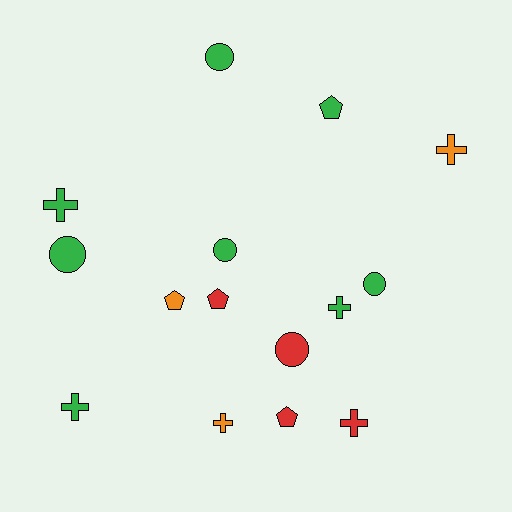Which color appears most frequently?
Green, with 8 objects.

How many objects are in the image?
There are 15 objects.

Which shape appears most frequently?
Cross, with 6 objects.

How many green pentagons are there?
There is 1 green pentagon.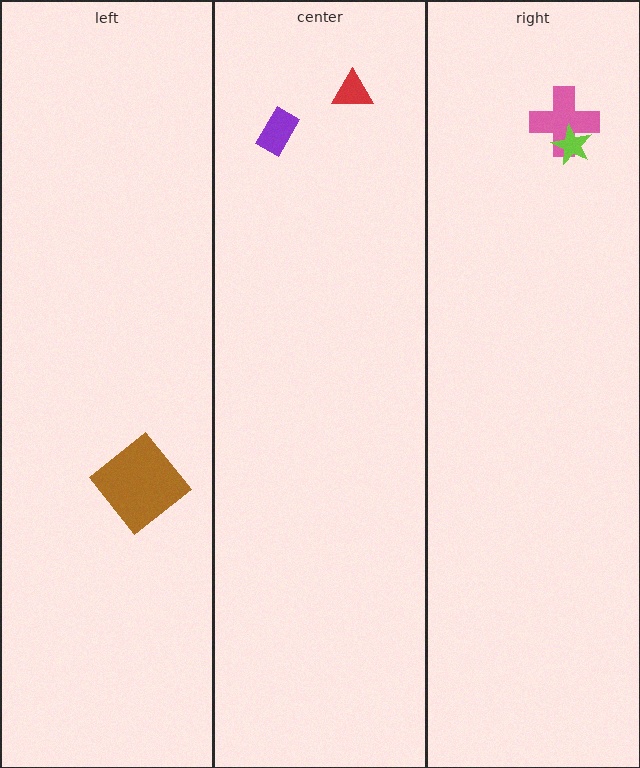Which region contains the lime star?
The right region.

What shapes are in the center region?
The red triangle, the purple rectangle.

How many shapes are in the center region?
2.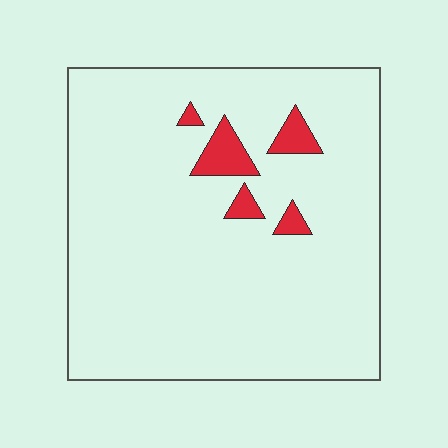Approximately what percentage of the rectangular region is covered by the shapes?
Approximately 5%.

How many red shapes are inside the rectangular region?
5.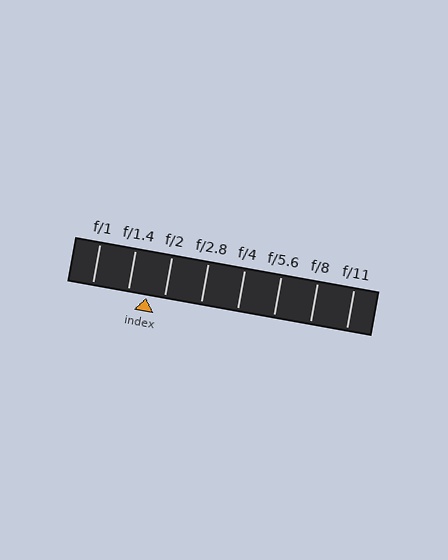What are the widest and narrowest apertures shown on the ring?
The widest aperture shown is f/1 and the narrowest is f/11.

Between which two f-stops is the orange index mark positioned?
The index mark is between f/1.4 and f/2.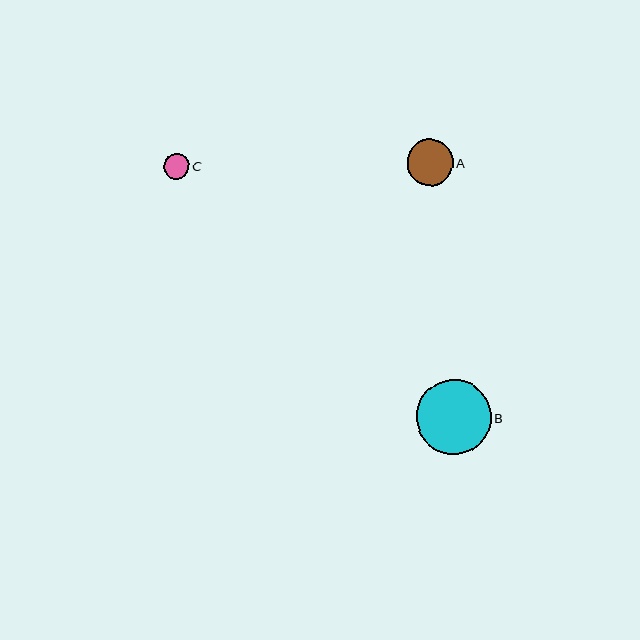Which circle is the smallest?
Circle C is the smallest with a size of approximately 26 pixels.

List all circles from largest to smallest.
From largest to smallest: B, A, C.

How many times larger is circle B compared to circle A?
Circle B is approximately 1.6 times the size of circle A.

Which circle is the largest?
Circle B is the largest with a size of approximately 75 pixels.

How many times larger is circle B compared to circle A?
Circle B is approximately 1.6 times the size of circle A.